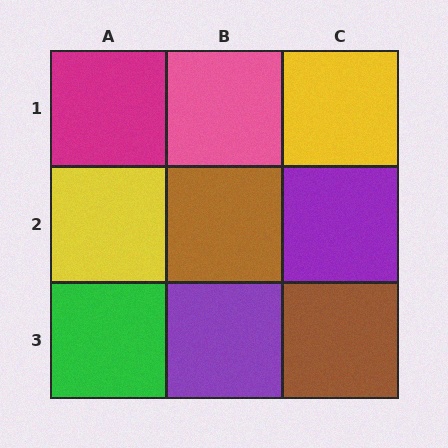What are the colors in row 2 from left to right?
Yellow, brown, purple.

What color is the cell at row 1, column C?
Yellow.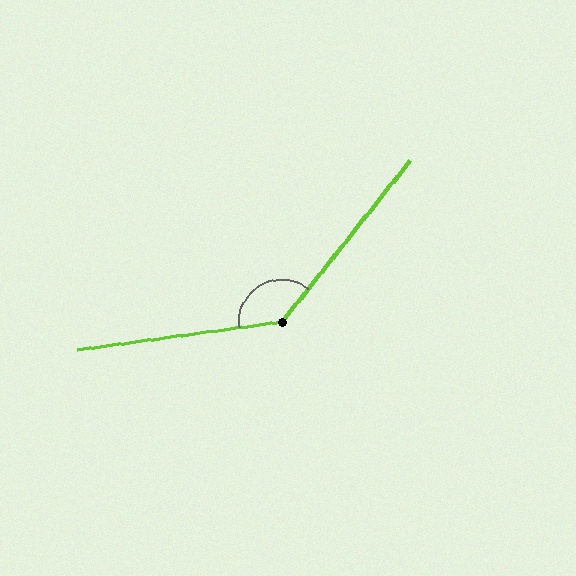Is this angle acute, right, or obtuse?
It is obtuse.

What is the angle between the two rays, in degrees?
Approximately 137 degrees.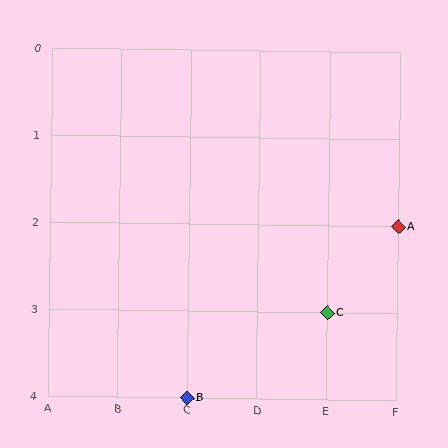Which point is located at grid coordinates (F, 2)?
Point A is at (F, 2).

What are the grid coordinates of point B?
Point B is at grid coordinates (C, 4).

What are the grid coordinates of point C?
Point C is at grid coordinates (E, 3).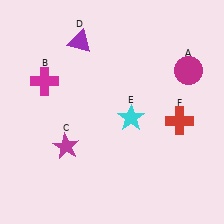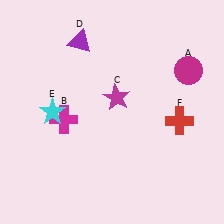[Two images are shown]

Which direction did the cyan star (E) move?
The cyan star (E) moved left.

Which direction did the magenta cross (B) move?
The magenta cross (B) moved down.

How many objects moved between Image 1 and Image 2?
3 objects moved between the two images.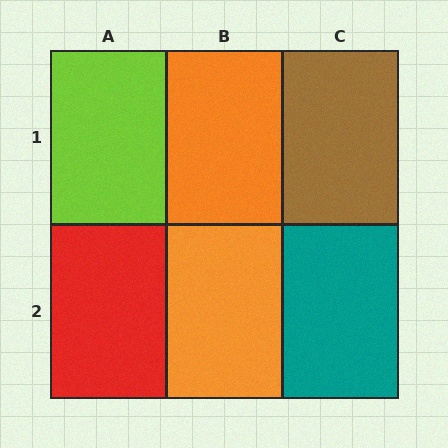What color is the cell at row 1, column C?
Brown.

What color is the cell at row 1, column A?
Lime.